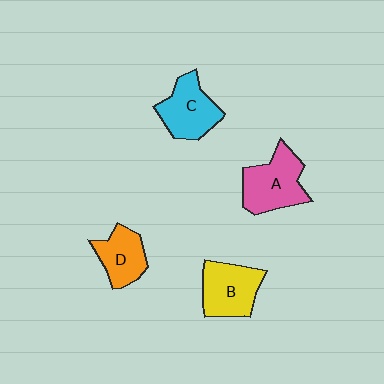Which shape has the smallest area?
Shape D (orange).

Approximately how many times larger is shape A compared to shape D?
Approximately 1.4 times.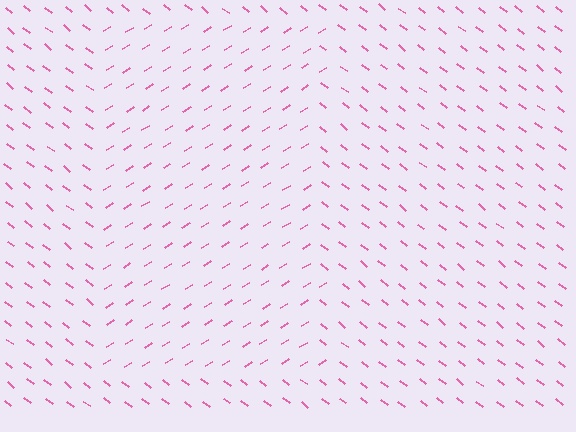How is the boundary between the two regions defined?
The boundary is defined purely by a change in line orientation (approximately 69 degrees difference). All lines are the same color and thickness.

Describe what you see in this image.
The image is filled with small pink line segments. A rectangle region in the image has lines oriented differently from the surrounding lines, creating a visible texture boundary.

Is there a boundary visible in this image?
Yes, there is a texture boundary formed by a change in line orientation.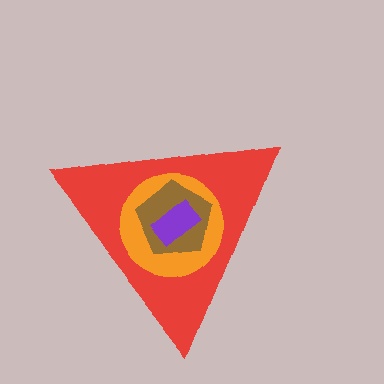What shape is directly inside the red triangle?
The orange circle.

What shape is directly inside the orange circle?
The brown pentagon.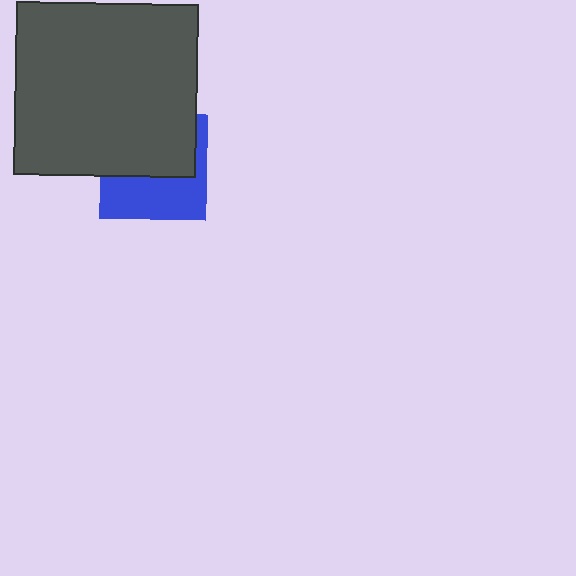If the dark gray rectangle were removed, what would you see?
You would see the complete blue square.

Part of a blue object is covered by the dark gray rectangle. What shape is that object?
It is a square.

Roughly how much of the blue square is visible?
About half of it is visible (roughly 46%).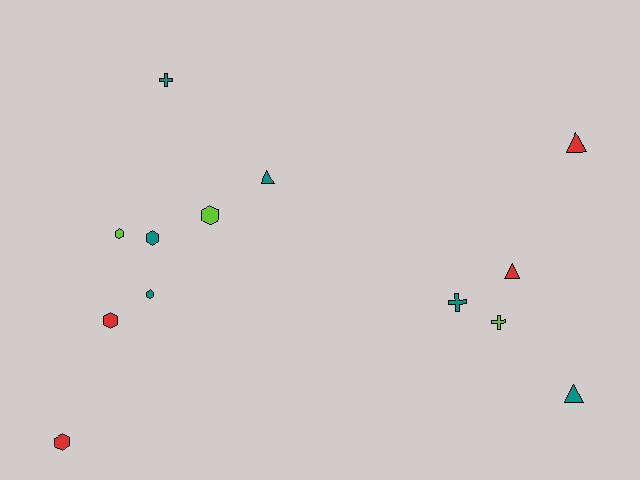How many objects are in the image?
There are 13 objects.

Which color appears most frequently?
Teal, with 6 objects.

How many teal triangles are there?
There are 2 teal triangles.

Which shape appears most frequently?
Hexagon, with 6 objects.